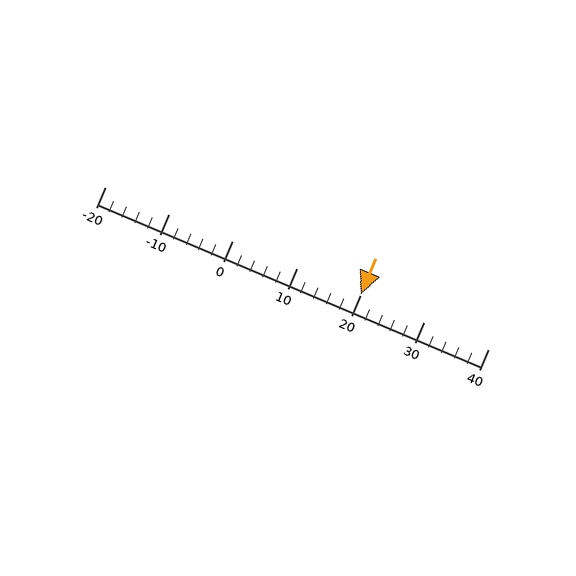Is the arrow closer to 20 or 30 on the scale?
The arrow is closer to 20.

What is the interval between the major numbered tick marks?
The major tick marks are spaced 10 units apart.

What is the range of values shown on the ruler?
The ruler shows values from -20 to 40.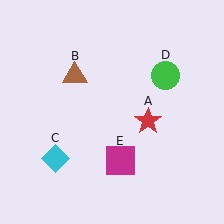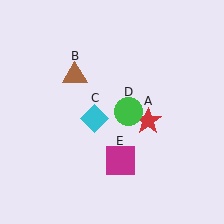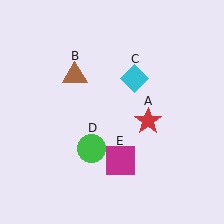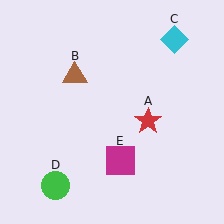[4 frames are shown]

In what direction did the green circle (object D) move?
The green circle (object D) moved down and to the left.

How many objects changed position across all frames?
2 objects changed position: cyan diamond (object C), green circle (object D).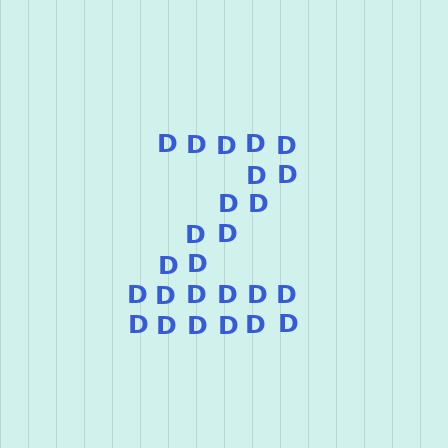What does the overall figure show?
The overall figure shows the letter Z.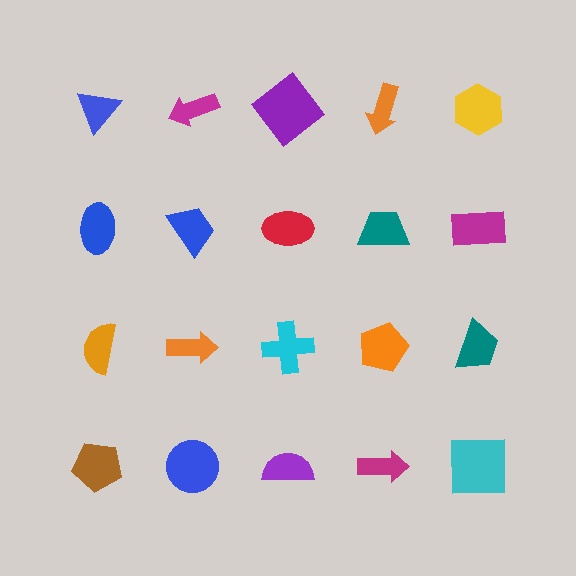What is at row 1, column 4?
An orange arrow.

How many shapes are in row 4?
5 shapes.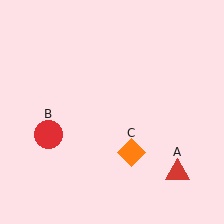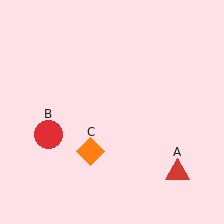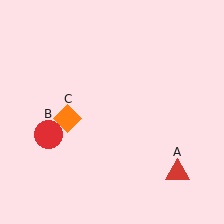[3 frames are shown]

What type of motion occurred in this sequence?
The orange diamond (object C) rotated clockwise around the center of the scene.